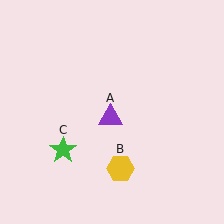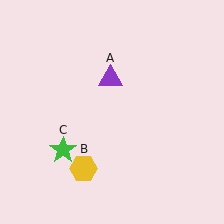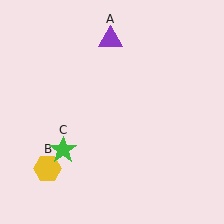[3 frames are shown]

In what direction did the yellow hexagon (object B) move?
The yellow hexagon (object B) moved left.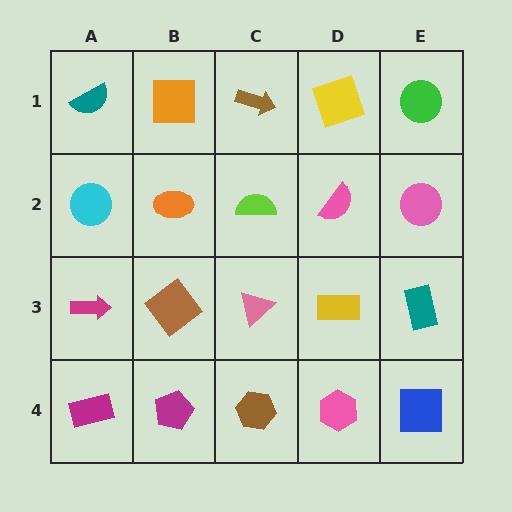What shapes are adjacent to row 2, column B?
An orange square (row 1, column B), a brown diamond (row 3, column B), a cyan circle (row 2, column A), a lime semicircle (row 2, column C).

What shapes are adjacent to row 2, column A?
A teal semicircle (row 1, column A), a magenta arrow (row 3, column A), an orange ellipse (row 2, column B).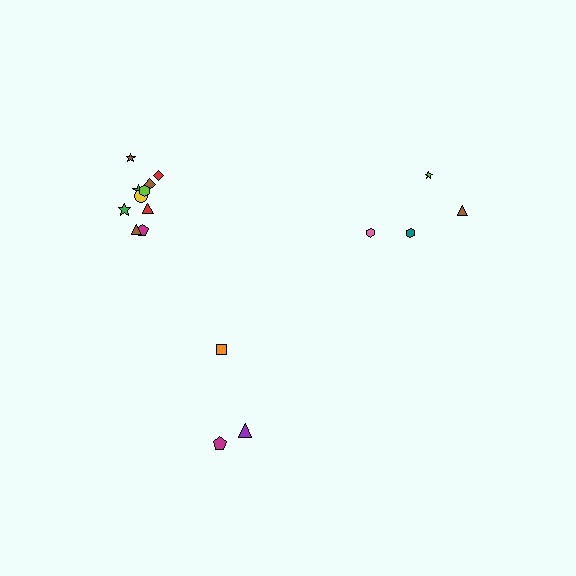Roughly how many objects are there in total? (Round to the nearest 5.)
Roughly 15 objects in total.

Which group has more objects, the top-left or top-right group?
The top-left group.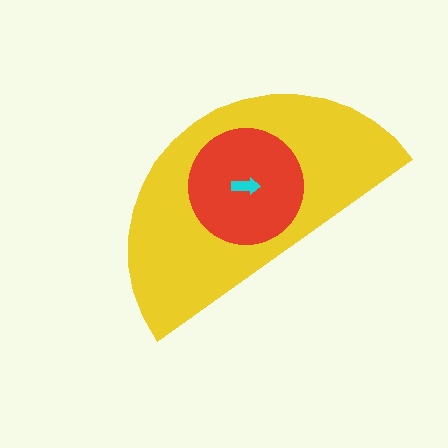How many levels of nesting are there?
3.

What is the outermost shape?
The yellow semicircle.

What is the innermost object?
The cyan arrow.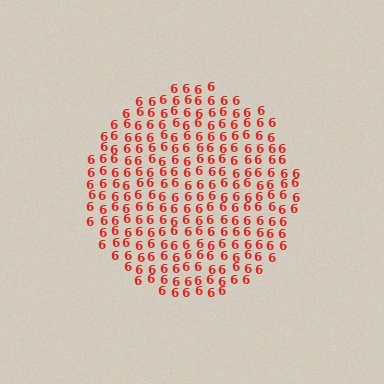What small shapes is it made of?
It is made of small digit 6's.